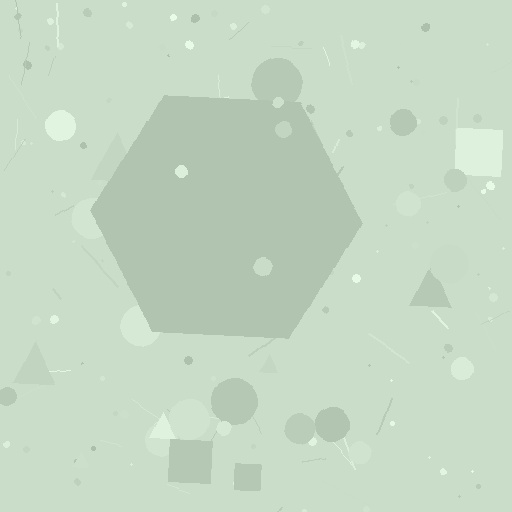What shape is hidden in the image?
A hexagon is hidden in the image.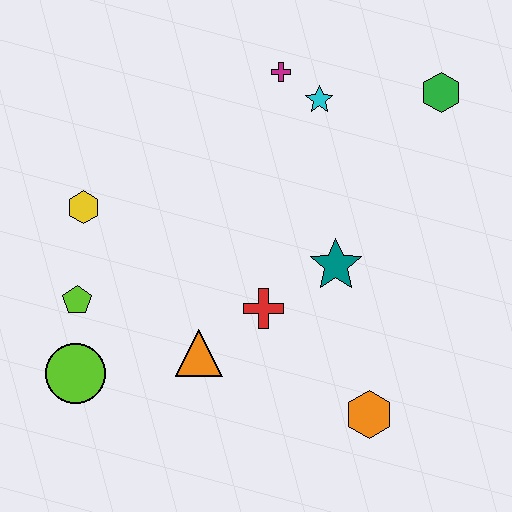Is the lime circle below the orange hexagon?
No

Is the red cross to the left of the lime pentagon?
No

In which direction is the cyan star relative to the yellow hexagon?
The cyan star is to the right of the yellow hexagon.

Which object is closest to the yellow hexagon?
The lime pentagon is closest to the yellow hexagon.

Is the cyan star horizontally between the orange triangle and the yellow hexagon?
No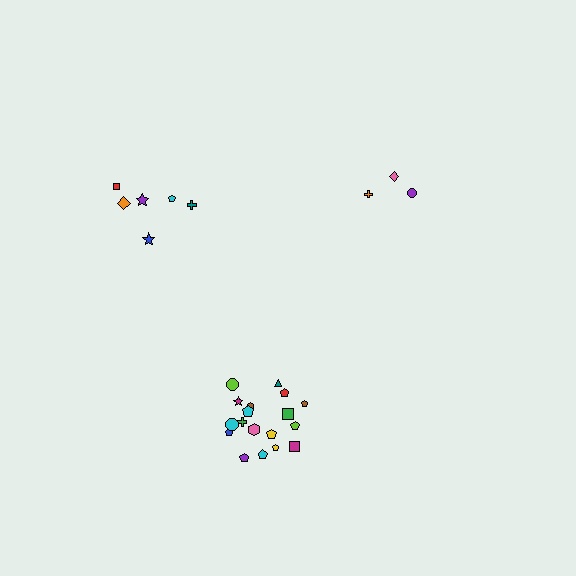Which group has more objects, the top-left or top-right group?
The top-left group.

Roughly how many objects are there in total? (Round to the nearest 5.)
Roughly 25 objects in total.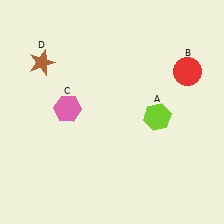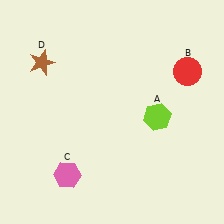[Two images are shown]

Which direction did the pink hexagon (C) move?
The pink hexagon (C) moved down.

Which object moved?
The pink hexagon (C) moved down.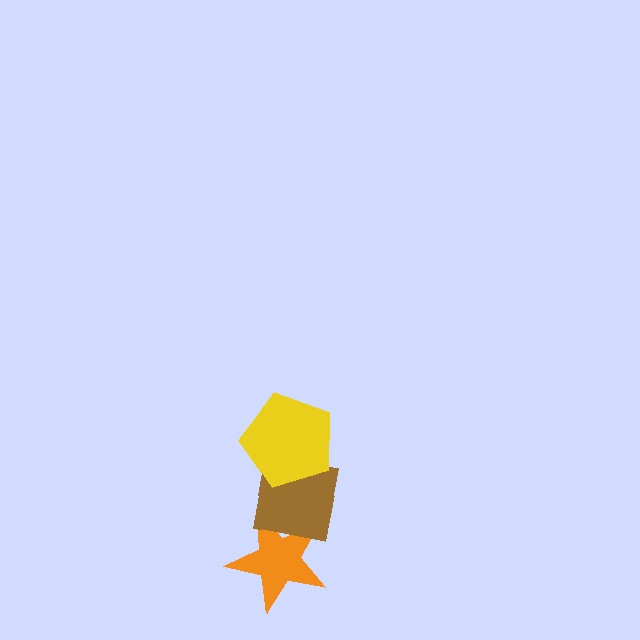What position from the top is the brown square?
The brown square is 2nd from the top.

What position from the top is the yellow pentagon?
The yellow pentagon is 1st from the top.